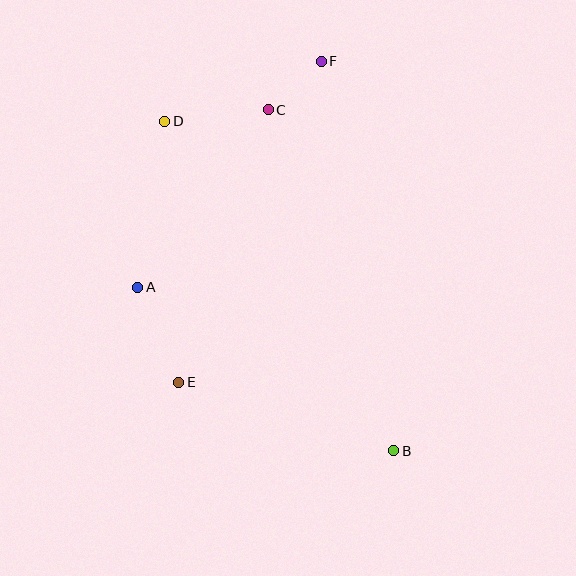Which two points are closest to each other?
Points C and F are closest to each other.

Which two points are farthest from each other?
Points B and D are farthest from each other.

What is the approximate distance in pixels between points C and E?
The distance between C and E is approximately 287 pixels.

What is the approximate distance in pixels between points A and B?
The distance between A and B is approximately 304 pixels.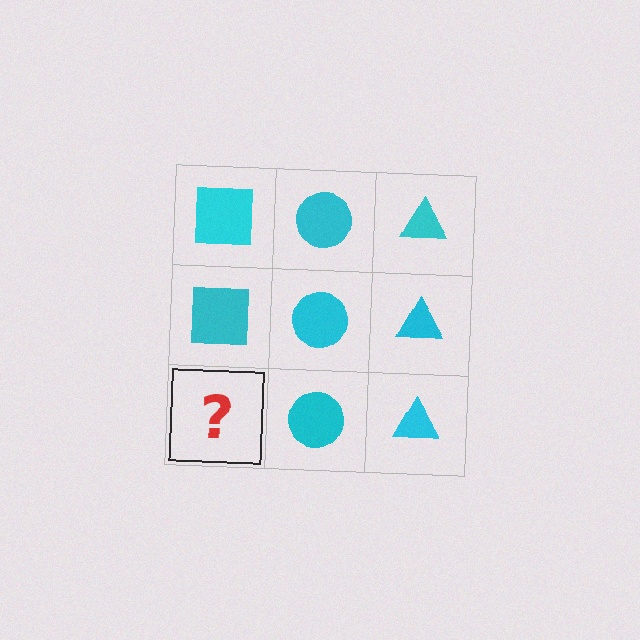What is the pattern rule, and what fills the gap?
The rule is that each column has a consistent shape. The gap should be filled with a cyan square.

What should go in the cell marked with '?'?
The missing cell should contain a cyan square.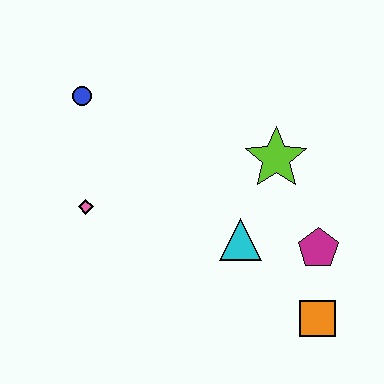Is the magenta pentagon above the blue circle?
No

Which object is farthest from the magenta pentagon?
The blue circle is farthest from the magenta pentagon.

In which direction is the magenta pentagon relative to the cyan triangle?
The magenta pentagon is to the right of the cyan triangle.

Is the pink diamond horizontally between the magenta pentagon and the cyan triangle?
No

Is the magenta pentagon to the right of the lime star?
Yes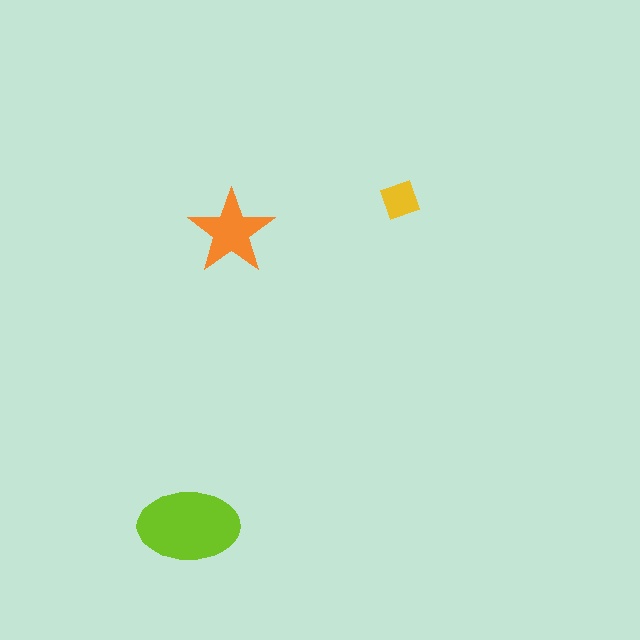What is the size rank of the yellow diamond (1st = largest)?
3rd.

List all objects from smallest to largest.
The yellow diamond, the orange star, the lime ellipse.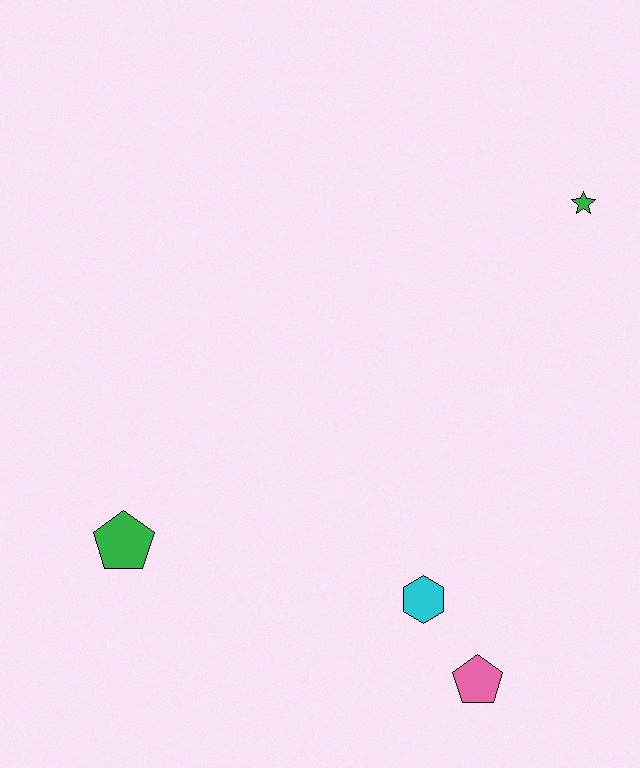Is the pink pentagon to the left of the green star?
Yes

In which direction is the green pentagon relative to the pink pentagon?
The green pentagon is to the left of the pink pentagon.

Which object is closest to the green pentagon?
The cyan hexagon is closest to the green pentagon.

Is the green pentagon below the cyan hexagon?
No